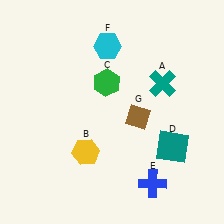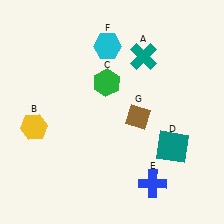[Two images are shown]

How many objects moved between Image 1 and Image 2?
2 objects moved between the two images.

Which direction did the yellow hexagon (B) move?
The yellow hexagon (B) moved left.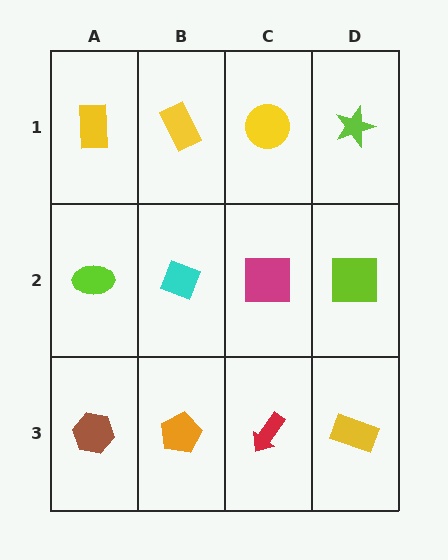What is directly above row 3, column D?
A lime square.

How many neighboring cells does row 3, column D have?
2.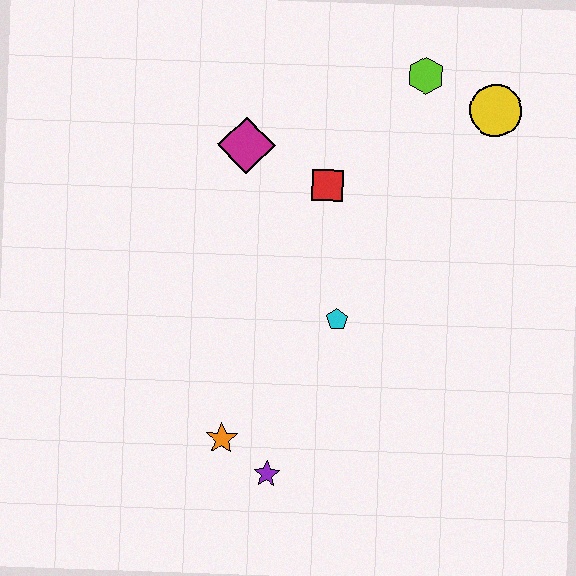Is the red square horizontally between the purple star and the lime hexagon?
Yes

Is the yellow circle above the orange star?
Yes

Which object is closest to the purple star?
The orange star is closest to the purple star.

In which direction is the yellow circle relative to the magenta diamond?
The yellow circle is to the right of the magenta diamond.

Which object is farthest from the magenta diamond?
The purple star is farthest from the magenta diamond.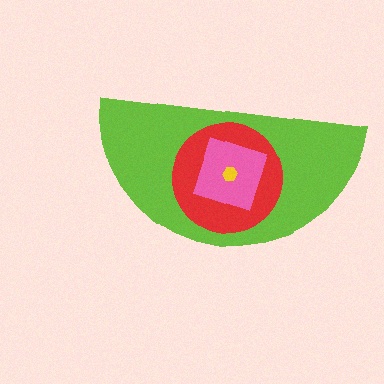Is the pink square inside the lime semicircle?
Yes.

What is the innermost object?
The yellow hexagon.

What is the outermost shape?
The lime semicircle.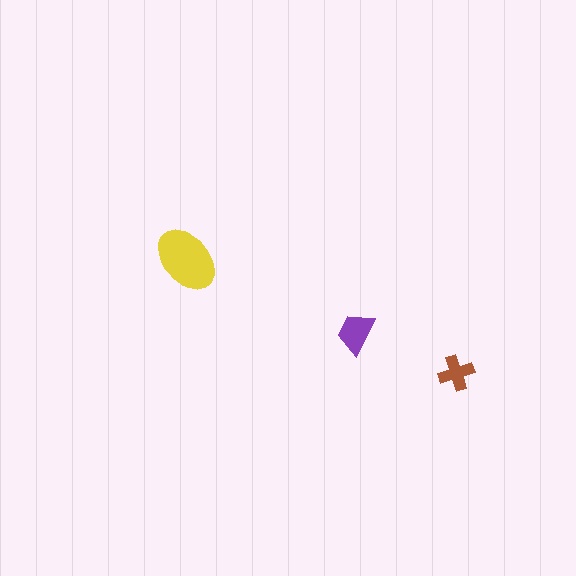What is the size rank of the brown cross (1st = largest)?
3rd.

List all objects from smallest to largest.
The brown cross, the purple trapezoid, the yellow ellipse.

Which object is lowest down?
The brown cross is bottommost.